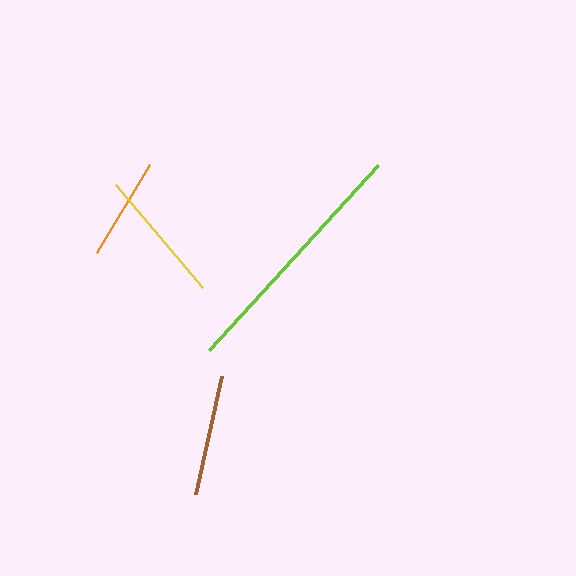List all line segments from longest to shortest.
From longest to shortest: lime, yellow, brown, orange.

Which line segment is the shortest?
The orange line is the shortest at approximately 103 pixels.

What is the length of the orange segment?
The orange segment is approximately 103 pixels long.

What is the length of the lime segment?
The lime segment is approximately 250 pixels long.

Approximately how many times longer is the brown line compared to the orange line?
The brown line is approximately 1.2 times the length of the orange line.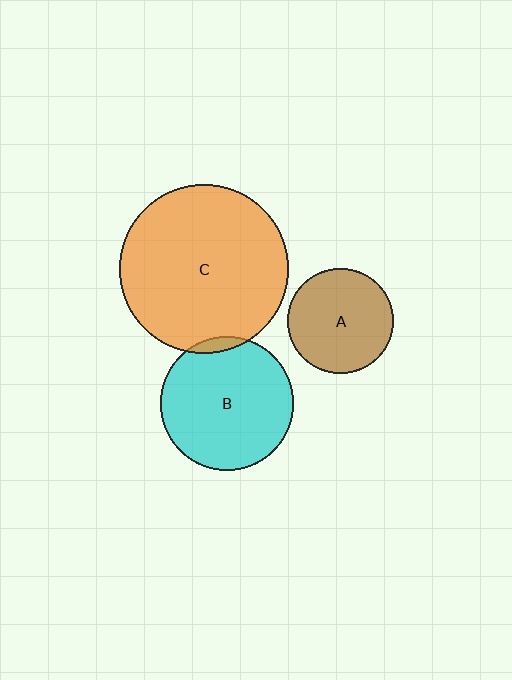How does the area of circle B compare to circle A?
Approximately 1.6 times.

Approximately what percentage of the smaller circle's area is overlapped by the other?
Approximately 5%.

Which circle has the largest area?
Circle C (orange).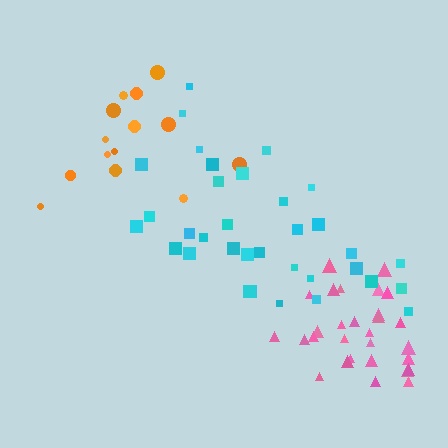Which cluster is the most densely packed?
Pink.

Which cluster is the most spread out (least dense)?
Orange.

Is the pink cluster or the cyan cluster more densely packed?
Pink.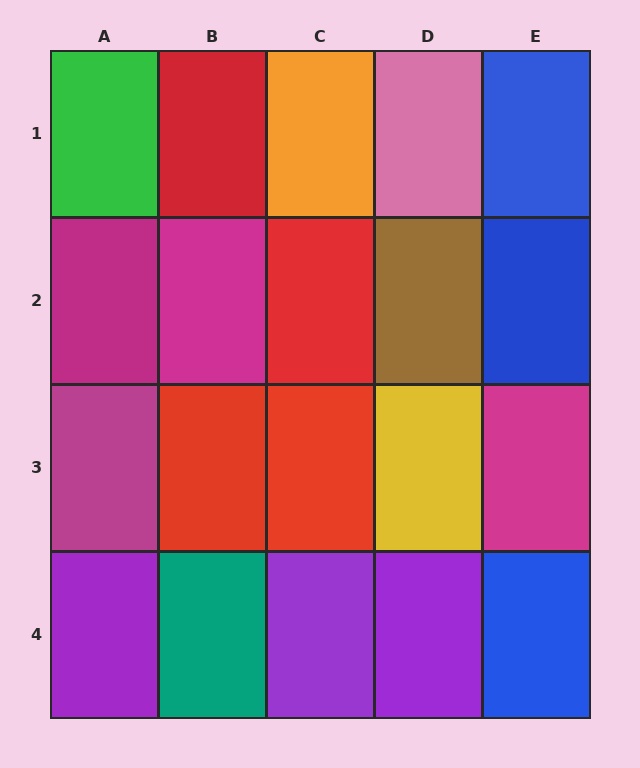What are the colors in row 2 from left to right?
Magenta, magenta, red, brown, blue.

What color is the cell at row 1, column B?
Red.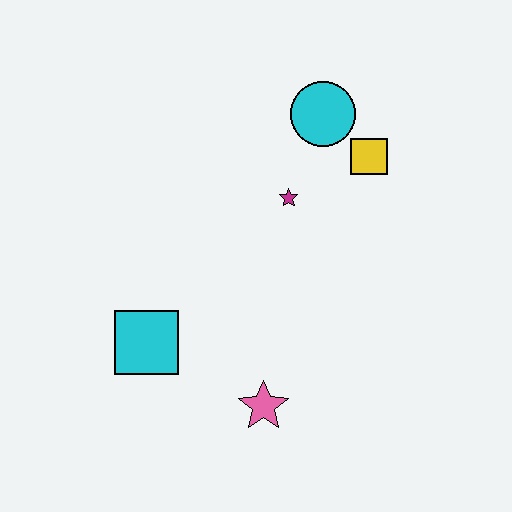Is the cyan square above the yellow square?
No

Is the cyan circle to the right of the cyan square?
Yes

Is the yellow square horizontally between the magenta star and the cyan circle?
No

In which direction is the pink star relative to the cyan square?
The pink star is to the right of the cyan square.